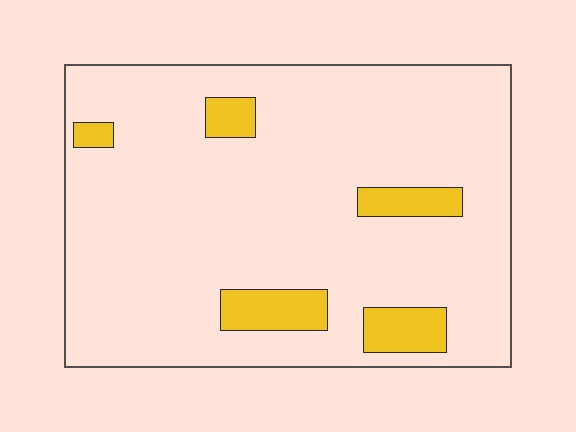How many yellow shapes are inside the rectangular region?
5.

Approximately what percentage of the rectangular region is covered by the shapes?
Approximately 10%.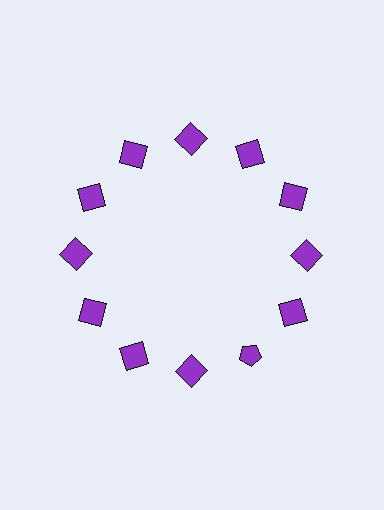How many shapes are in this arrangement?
There are 12 shapes arranged in a ring pattern.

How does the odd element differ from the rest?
It has a different shape: pentagon instead of square.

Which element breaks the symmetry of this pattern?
The purple pentagon at roughly the 5 o'clock position breaks the symmetry. All other shapes are purple squares.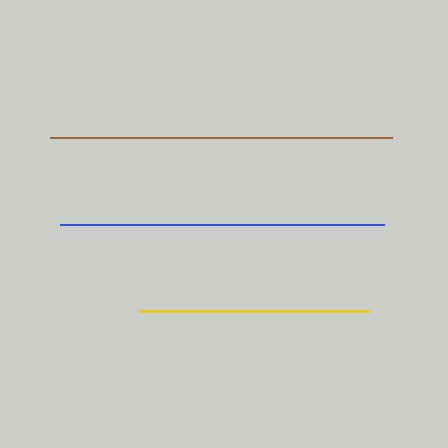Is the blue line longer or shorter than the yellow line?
The blue line is longer than the yellow line.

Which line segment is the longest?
The brown line is the longest at approximately 342 pixels.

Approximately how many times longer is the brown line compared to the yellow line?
The brown line is approximately 1.5 times the length of the yellow line.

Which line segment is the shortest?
The yellow line is the shortest at approximately 229 pixels.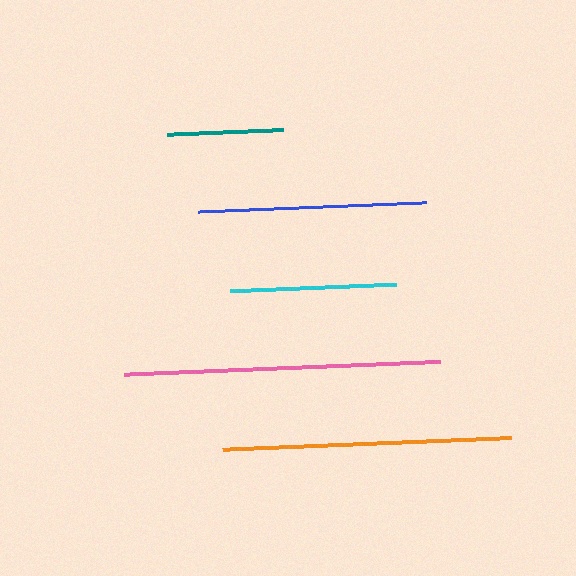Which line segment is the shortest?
The teal line is the shortest at approximately 116 pixels.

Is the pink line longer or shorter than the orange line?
The pink line is longer than the orange line.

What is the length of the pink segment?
The pink segment is approximately 316 pixels long.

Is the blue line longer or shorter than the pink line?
The pink line is longer than the blue line.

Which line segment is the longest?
The pink line is the longest at approximately 316 pixels.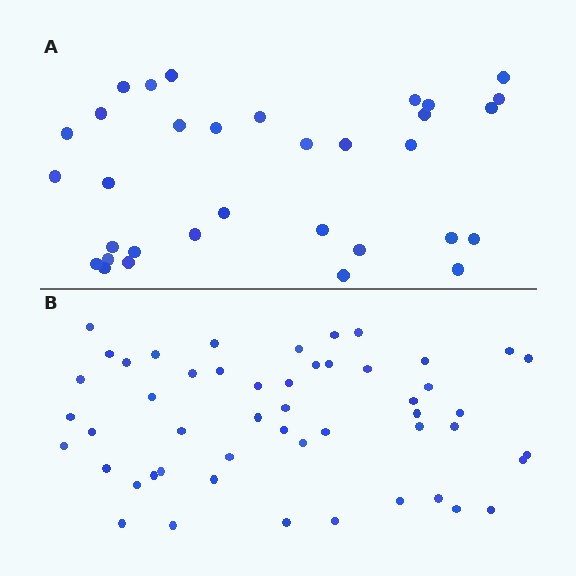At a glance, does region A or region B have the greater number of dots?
Region B (the bottom region) has more dots.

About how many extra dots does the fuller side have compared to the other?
Region B has approximately 20 more dots than region A.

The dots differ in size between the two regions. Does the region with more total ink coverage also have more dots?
No. Region A has more total ink coverage because its dots are larger, but region B actually contains more individual dots. Total area can be misleading — the number of items is what matters here.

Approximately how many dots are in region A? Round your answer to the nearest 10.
About 30 dots. (The exact count is 33, which rounds to 30.)